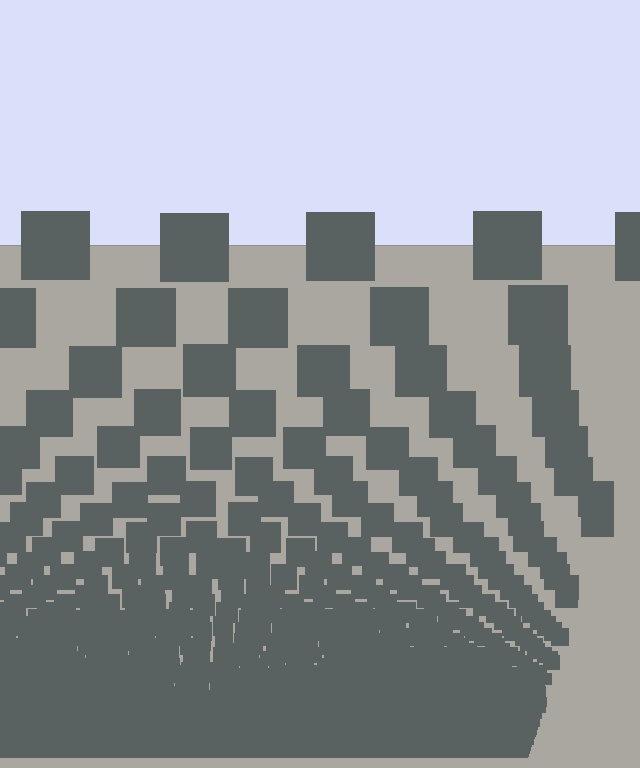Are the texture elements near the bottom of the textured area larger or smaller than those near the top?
Smaller. The gradient is inverted — elements near the bottom are smaller and denser.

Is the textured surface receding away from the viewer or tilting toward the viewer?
The surface appears to tilt toward the viewer. Texture elements get larger and sparser toward the top.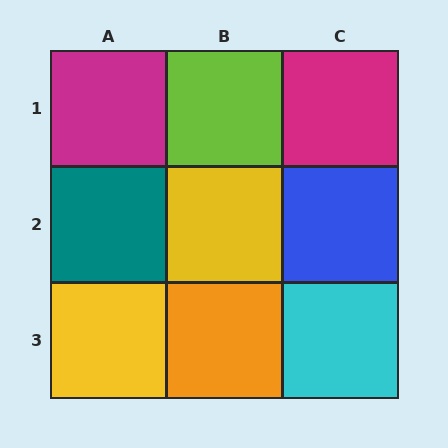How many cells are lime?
1 cell is lime.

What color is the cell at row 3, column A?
Yellow.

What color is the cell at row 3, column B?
Orange.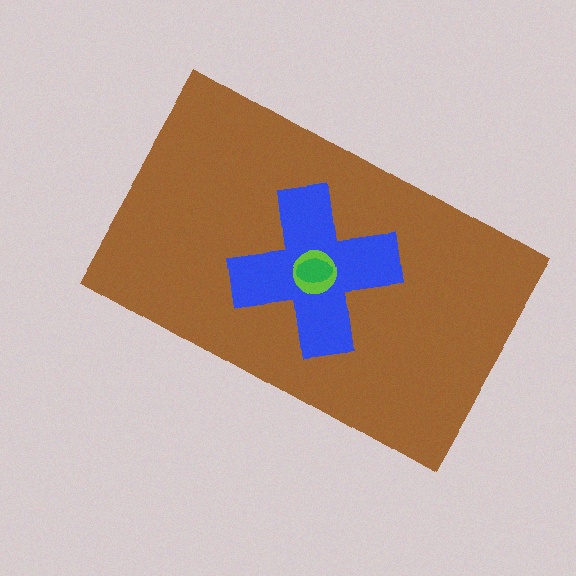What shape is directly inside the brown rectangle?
The blue cross.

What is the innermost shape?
The green ellipse.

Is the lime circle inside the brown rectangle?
Yes.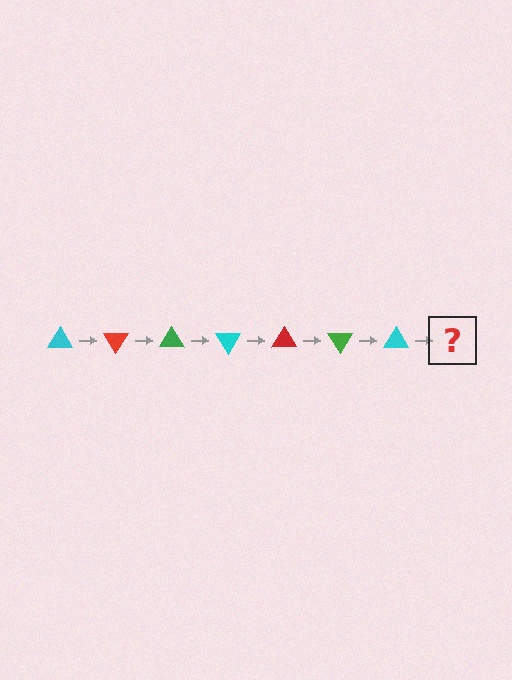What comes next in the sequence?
The next element should be a red triangle, rotated 420 degrees from the start.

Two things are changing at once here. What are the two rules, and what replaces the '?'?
The two rules are that it rotates 60 degrees each step and the color cycles through cyan, red, and green. The '?' should be a red triangle, rotated 420 degrees from the start.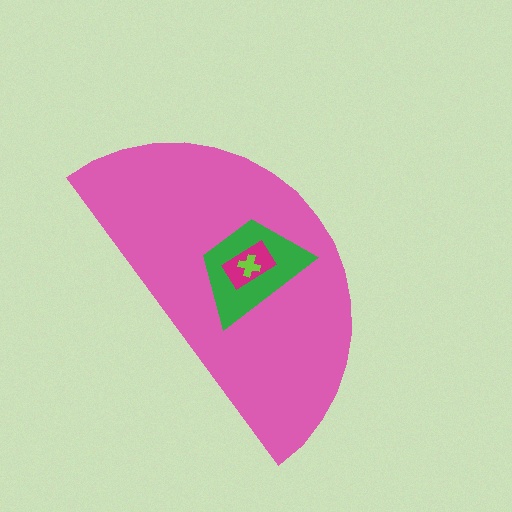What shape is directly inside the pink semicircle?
The green trapezoid.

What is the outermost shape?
The pink semicircle.